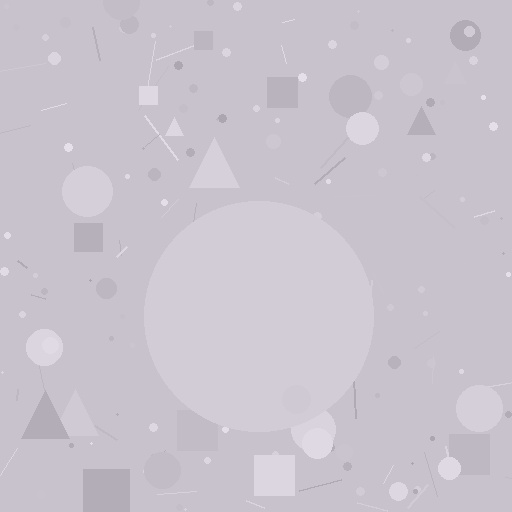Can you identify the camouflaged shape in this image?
The camouflaged shape is a circle.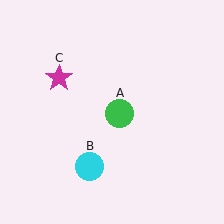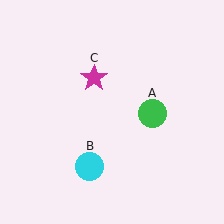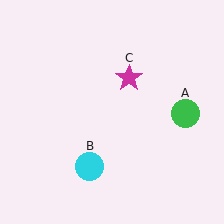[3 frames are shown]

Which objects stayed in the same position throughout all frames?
Cyan circle (object B) remained stationary.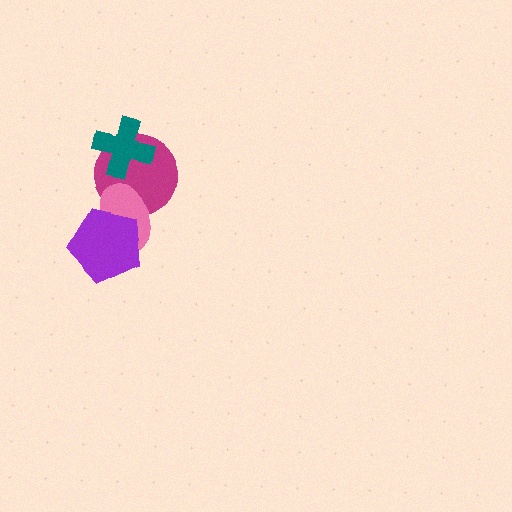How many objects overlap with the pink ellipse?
2 objects overlap with the pink ellipse.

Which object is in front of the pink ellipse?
The purple pentagon is in front of the pink ellipse.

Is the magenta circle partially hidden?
Yes, it is partially covered by another shape.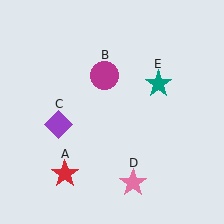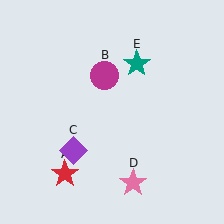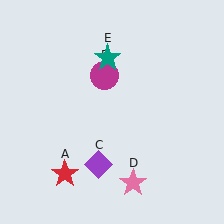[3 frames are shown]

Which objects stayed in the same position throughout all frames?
Red star (object A) and magenta circle (object B) and pink star (object D) remained stationary.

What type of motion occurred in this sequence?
The purple diamond (object C), teal star (object E) rotated counterclockwise around the center of the scene.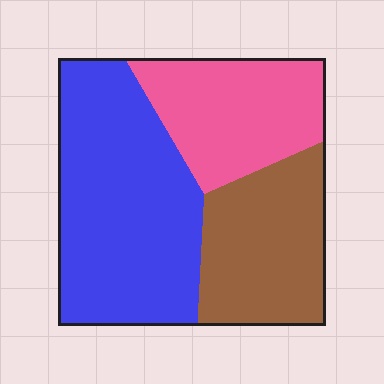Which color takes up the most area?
Blue, at roughly 45%.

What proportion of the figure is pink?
Pink takes up between a quarter and a half of the figure.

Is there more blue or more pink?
Blue.